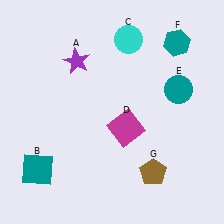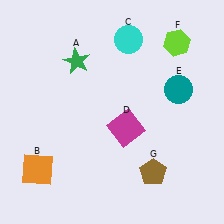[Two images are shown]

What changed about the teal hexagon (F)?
In Image 1, F is teal. In Image 2, it changed to lime.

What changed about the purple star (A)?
In Image 1, A is purple. In Image 2, it changed to green.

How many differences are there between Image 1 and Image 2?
There are 3 differences between the two images.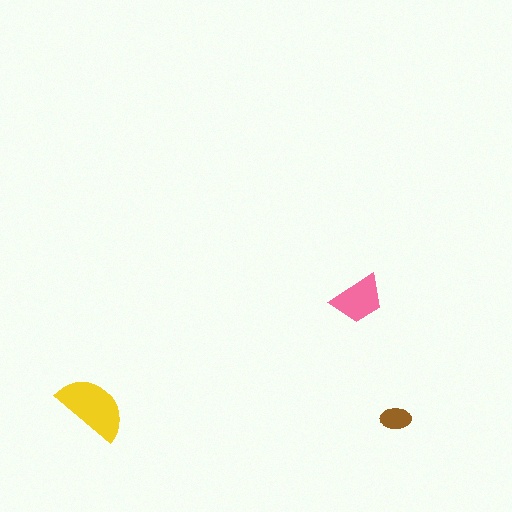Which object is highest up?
The pink trapezoid is topmost.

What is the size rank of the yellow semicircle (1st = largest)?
1st.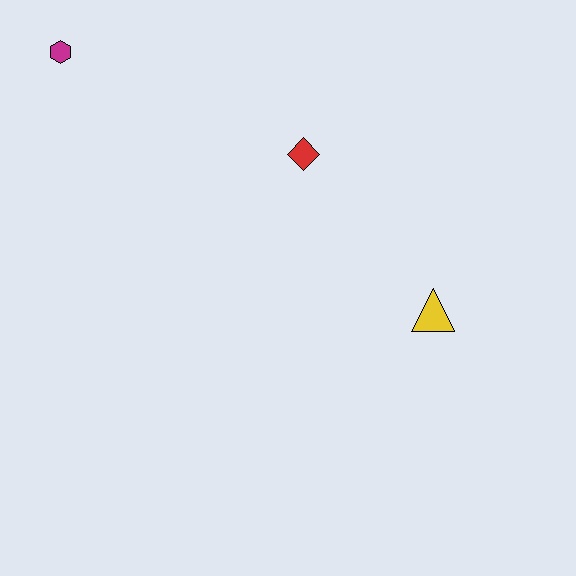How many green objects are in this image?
There are no green objects.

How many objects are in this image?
There are 3 objects.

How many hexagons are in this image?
There is 1 hexagon.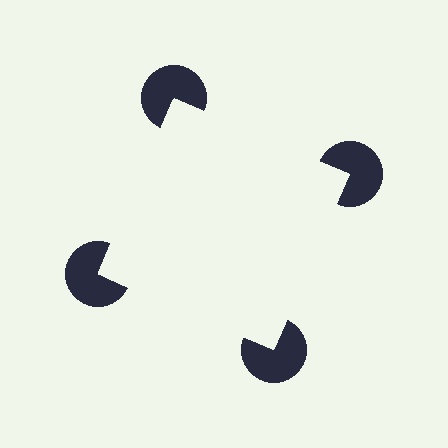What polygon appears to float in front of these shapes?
An illusory square — its edges are inferred from the aligned wedge cuts in the pac-man discs, not physically drawn.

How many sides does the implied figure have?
4 sides.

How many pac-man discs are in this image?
There are 4 — one at each vertex of the illusory square.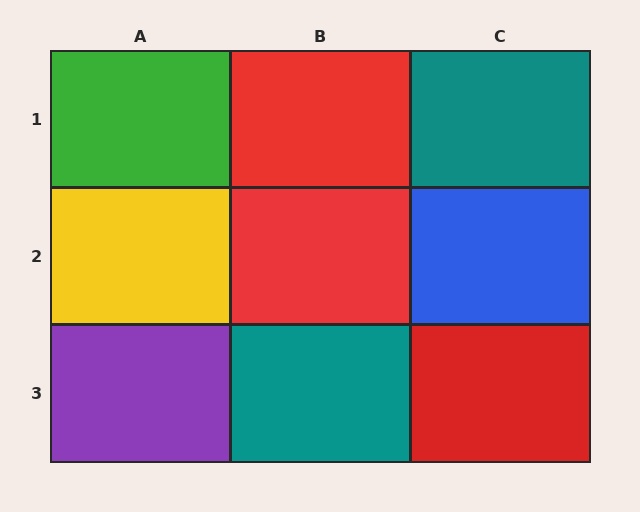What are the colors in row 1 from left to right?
Green, red, teal.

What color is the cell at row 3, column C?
Red.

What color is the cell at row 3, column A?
Purple.